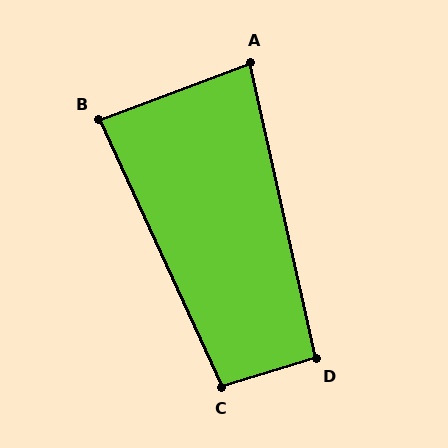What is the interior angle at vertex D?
Approximately 94 degrees (approximately right).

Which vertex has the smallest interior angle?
A, at approximately 82 degrees.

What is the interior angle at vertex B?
Approximately 86 degrees (approximately right).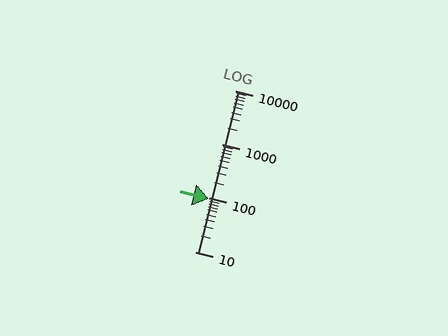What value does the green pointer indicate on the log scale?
The pointer indicates approximately 97.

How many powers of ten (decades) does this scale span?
The scale spans 3 decades, from 10 to 10000.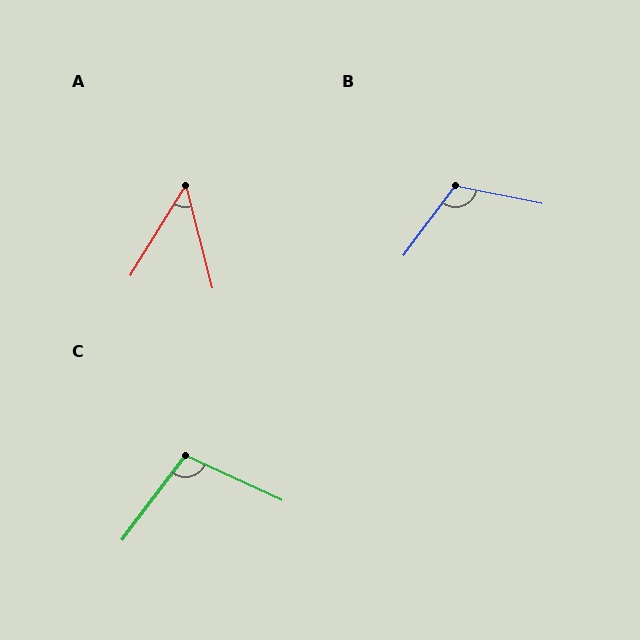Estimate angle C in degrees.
Approximately 102 degrees.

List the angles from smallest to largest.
A (46°), C (102°), B (115°).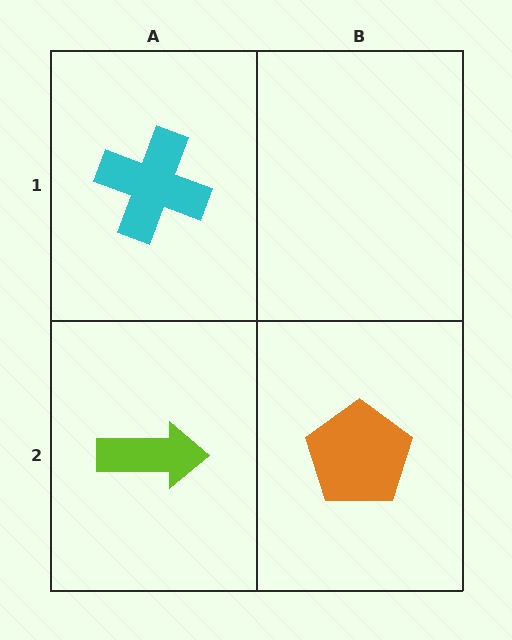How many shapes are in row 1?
1 shape.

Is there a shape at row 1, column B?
No, that cell is empty.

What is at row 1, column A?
A cyan cross.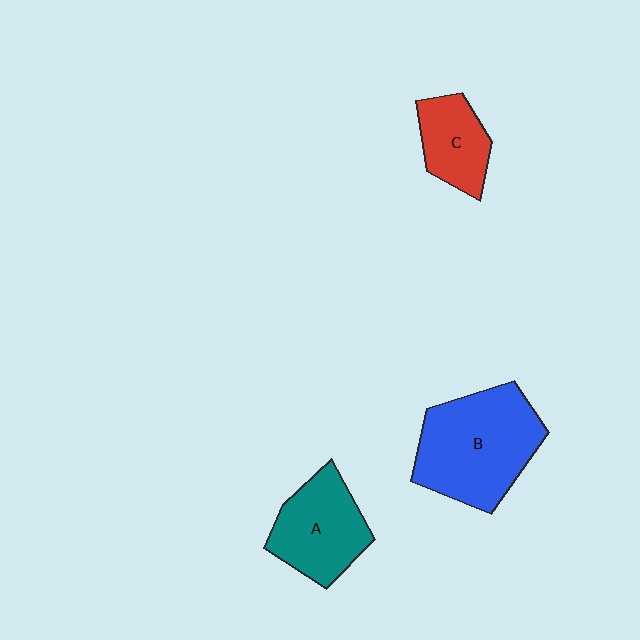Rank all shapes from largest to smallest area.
From largest to smallest: B (blue), A (teal), C (red).